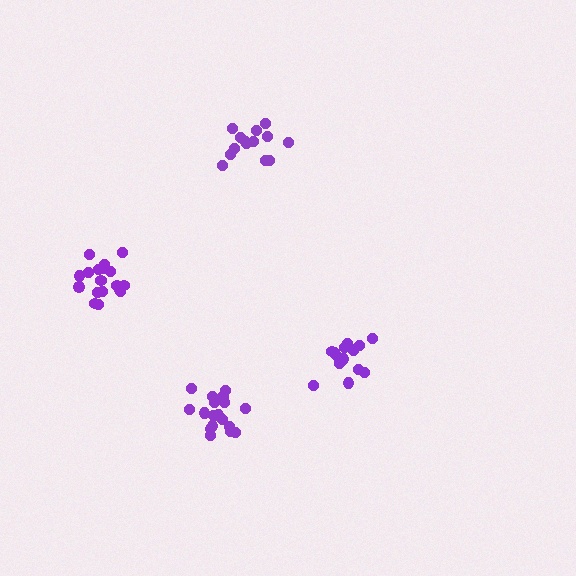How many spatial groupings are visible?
There are 4 spatial groupings.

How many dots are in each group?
Group 1: 14 dots, Group 2: 15 dots, Group 3: 19 dots, Group 4: 18 dots (66 total).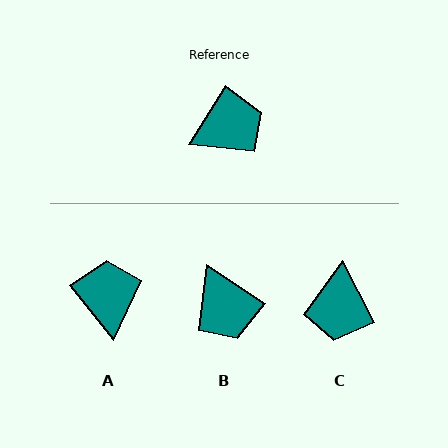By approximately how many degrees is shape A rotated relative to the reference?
Approximately 71 degrees counter-clockwise.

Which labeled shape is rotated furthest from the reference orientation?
C, about 120 degrees away.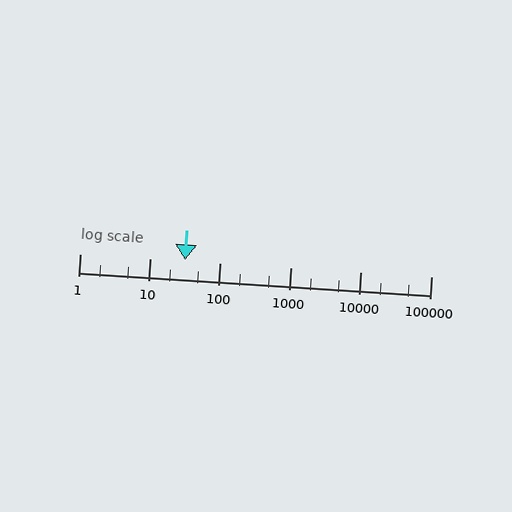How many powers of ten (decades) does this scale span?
The scale spans 5 decades, from 1 to 100000.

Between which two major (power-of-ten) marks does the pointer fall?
The pointer is between 10 and 100.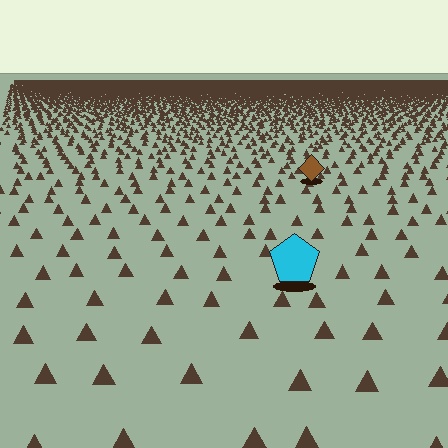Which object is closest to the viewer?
The cyan pentagon is closest. The texture marks near it are larger and more spread out.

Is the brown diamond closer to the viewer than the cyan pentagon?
No. The cyan pentagon is closer — you can tell from the texture gradient: the ground texture is coarser near it.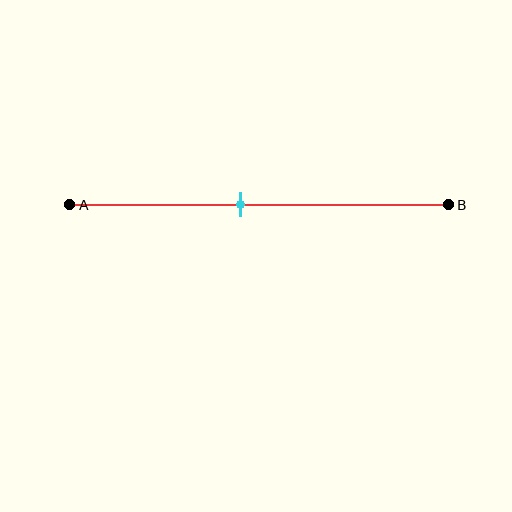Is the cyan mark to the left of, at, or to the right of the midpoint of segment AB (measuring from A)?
The cyan mark is to the left of the midpoint of segment AB.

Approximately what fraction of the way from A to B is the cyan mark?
The cyan mark is approximately 45% of the way from A to B.